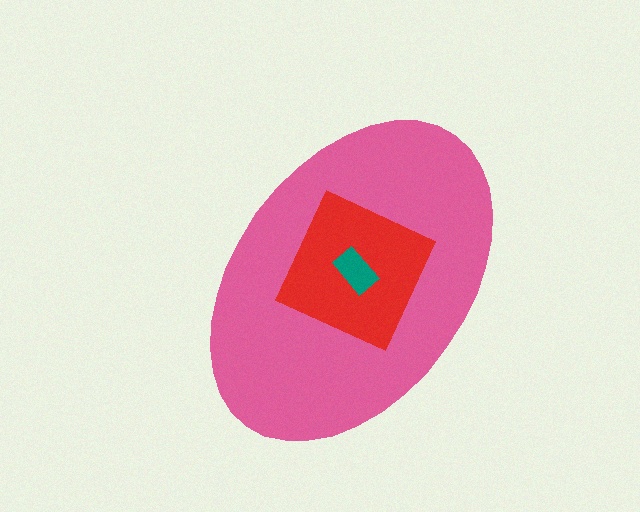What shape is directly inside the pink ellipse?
The red diamond.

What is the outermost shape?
The pink ellipse.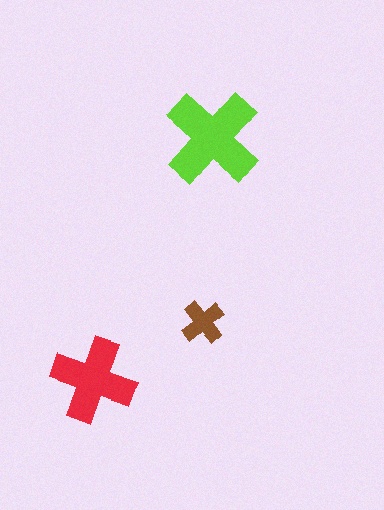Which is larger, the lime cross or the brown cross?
The lime one.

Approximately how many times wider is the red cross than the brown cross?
About 2 times wider.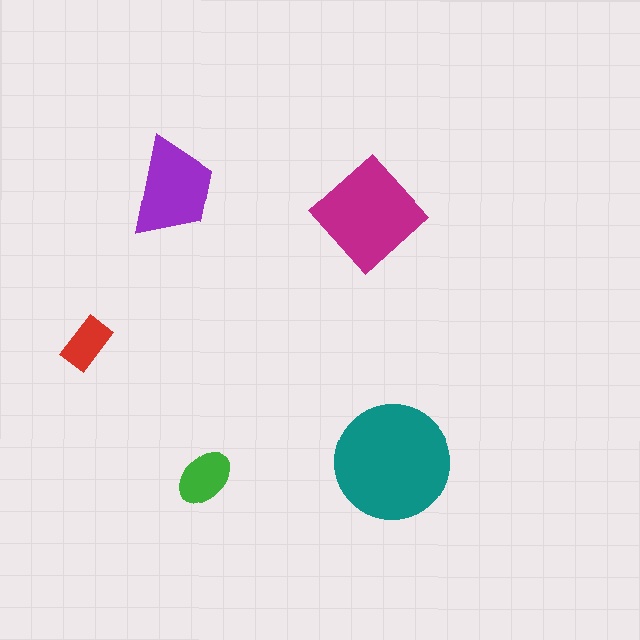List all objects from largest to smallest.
The teal circle, the magenta diamond, the purple trapezoid, the green ellipse, the red rectangle.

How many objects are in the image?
There are 5 objects in the image.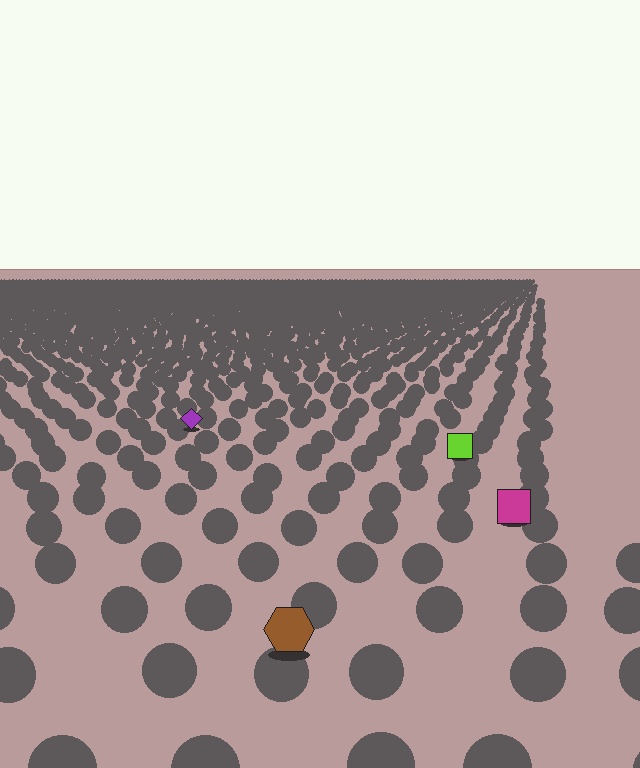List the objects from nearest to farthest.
From nearest to farthest: the brown hexagon, the magenta square, the lime square, the purple diamond.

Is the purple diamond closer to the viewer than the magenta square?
No. The magenta square is closer — you can tell from the texture gradient: the ground texture is coarser near it.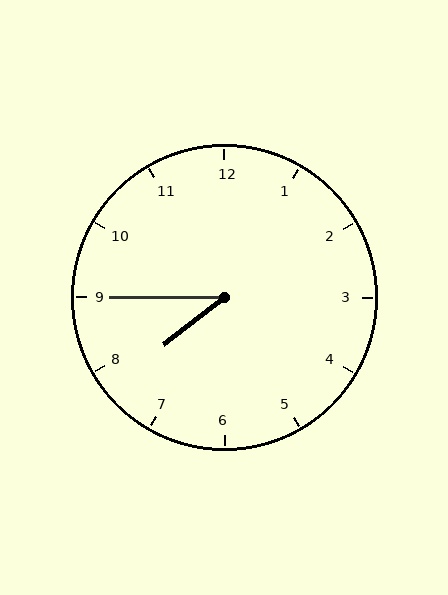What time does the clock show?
7:45.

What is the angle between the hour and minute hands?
Approximately 38 degrees.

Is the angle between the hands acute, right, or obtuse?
It is acute.